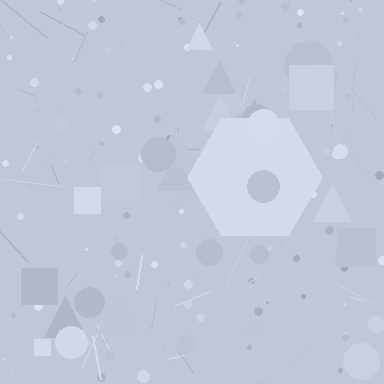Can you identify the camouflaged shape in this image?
The camouflaged shape is a hexagon.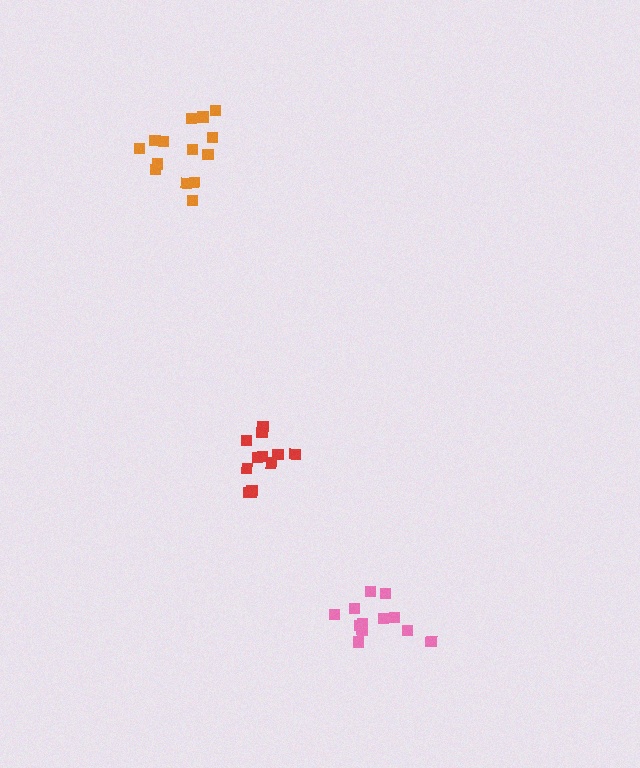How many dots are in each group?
Group 1: 12 dots, Group 2: 14 dots, Group 3: 13 dots (39 total).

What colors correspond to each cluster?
The clusters are colored: red, orange, pink.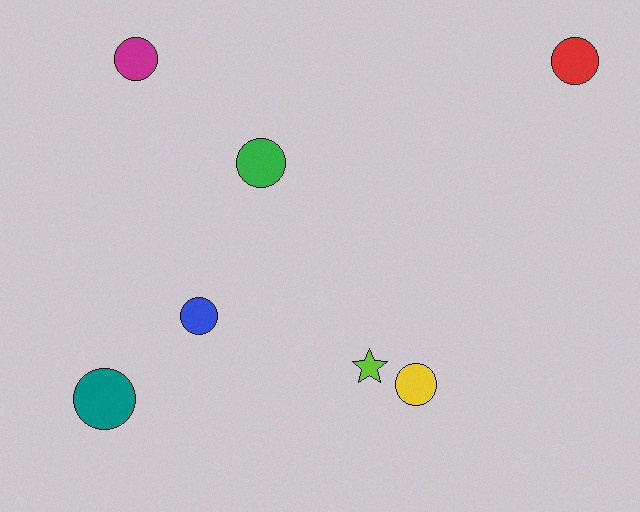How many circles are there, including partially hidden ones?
There are 6 circles.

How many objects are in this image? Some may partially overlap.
There are 7 objects.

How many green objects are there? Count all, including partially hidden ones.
There is 1 green object.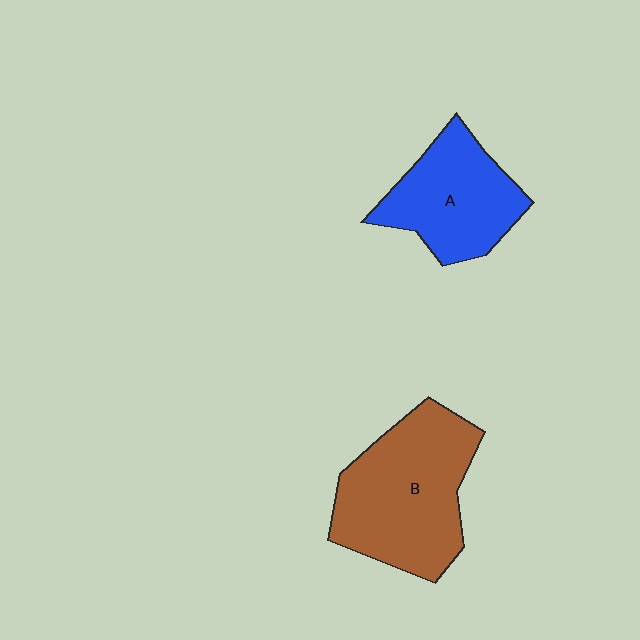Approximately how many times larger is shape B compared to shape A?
Approximately 1.4 times.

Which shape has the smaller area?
Shape A (blue).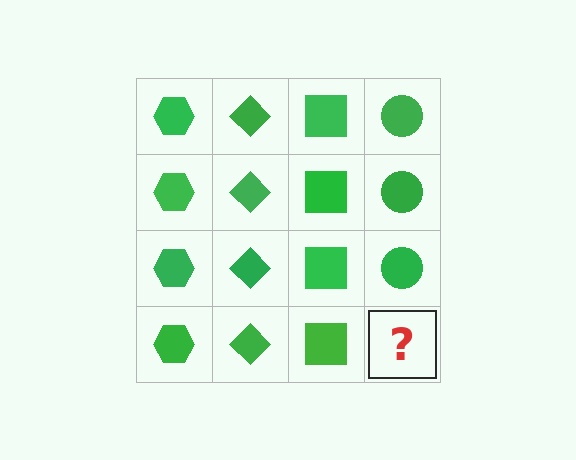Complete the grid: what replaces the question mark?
The question mark should be replaced with a green circle.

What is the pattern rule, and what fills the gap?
The rule is that each column has a consistent shape. The gap should be filled with a green circle.